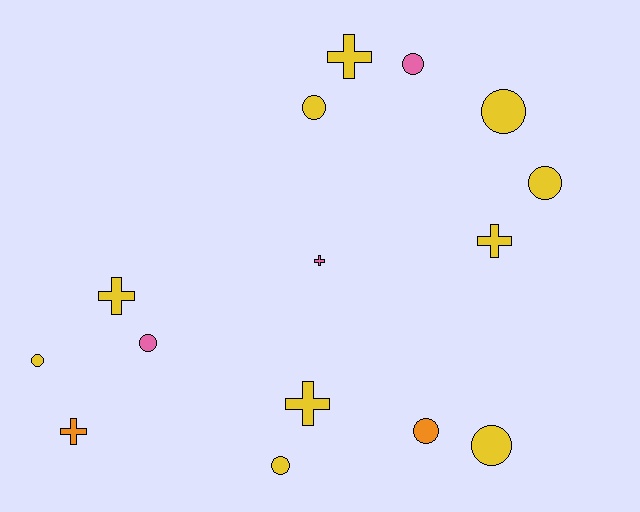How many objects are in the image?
There are 15 objects.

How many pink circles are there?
There are 2 pink circles.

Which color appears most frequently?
Yellow, with 10 objects.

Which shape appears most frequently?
Circle, with 9 objects.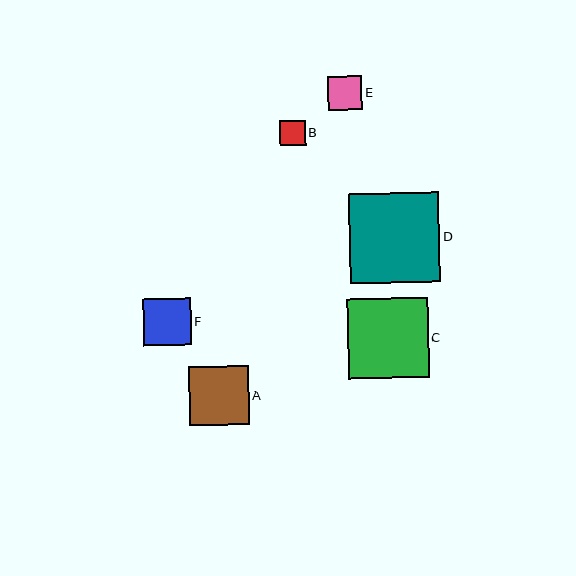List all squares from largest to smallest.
From largest to smallest: D, C, A, F, E, B.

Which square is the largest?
Square D is the largest with a size of approximately 90 pixels.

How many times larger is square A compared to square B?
Square A is approximately 2.3 times the size of square B.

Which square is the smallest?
Square B is the smallest with a size of approximately 25 pixels.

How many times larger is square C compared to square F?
Square C is approximately 1.7 times the size of square F.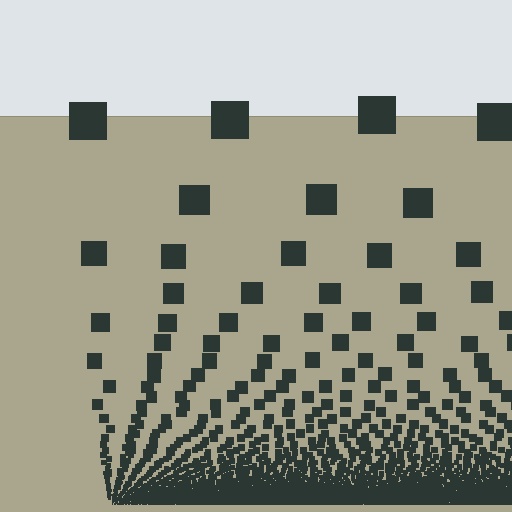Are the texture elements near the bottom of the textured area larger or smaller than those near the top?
Smaller. The gradient is inverted — elements near the bottom are smaller and denser.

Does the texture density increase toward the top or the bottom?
Density increases toward the bottom.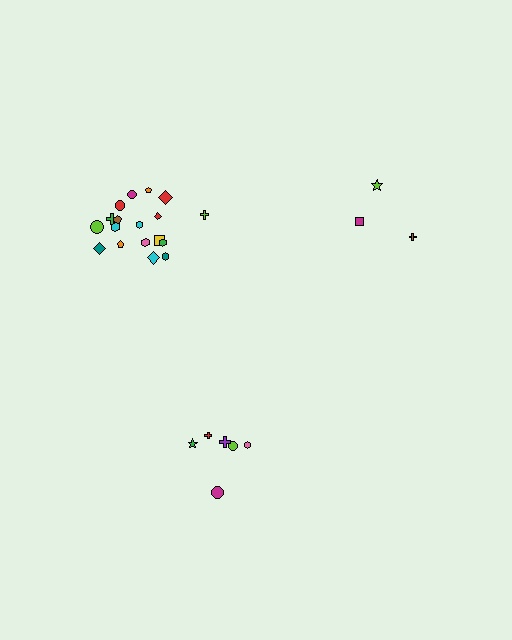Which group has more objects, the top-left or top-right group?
The top-left group.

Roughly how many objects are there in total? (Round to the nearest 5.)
Roughly 30 objects in total.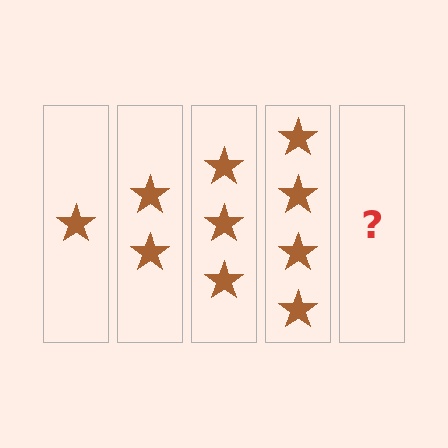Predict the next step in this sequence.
The next step is 5 stars.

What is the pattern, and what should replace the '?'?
The pattern is that each step adds one more star. The '?' should be 5 stars.